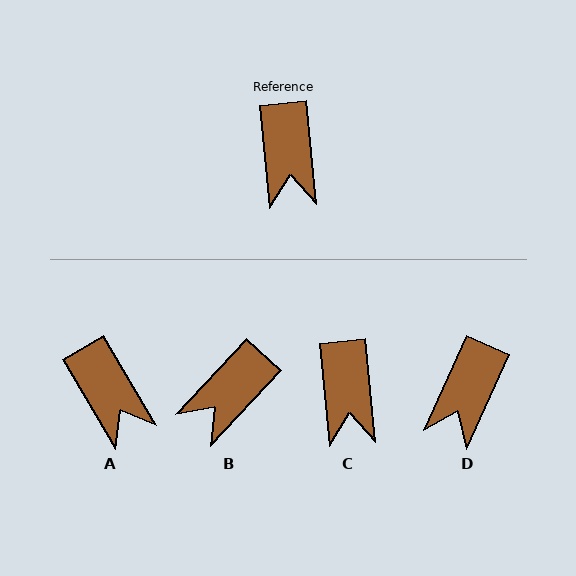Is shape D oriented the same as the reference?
No, it is off by about 30 degrees.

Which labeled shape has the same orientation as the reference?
C.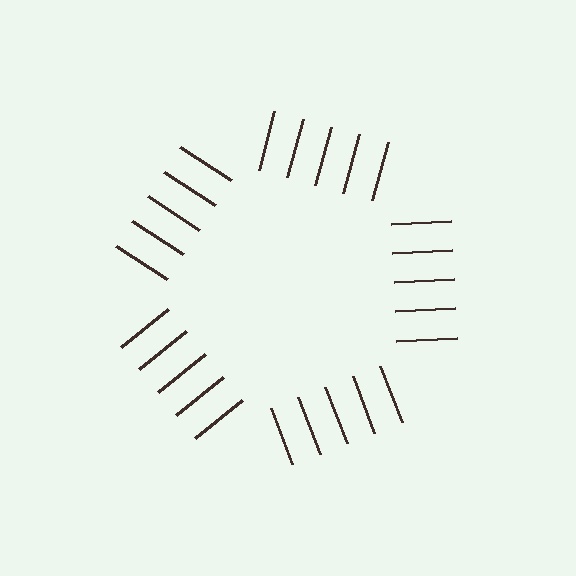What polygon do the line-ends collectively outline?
An illusory pentagon — the line segments terminate on its edges but no continuous stroke is drawn.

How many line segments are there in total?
25 — 5 along each of the 5 edges.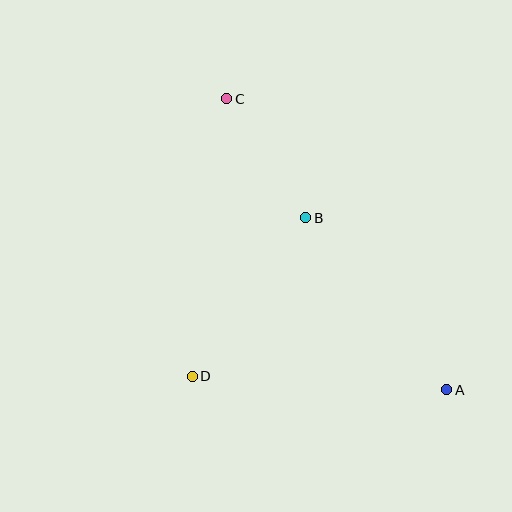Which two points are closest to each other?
Points B and C are closest to each other.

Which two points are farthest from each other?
Points A and C are farthest from each other.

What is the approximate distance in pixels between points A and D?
The distance between A and D is approximately 255 pixels.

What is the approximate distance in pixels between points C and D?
The distance between C and D is approximately 280 pixels.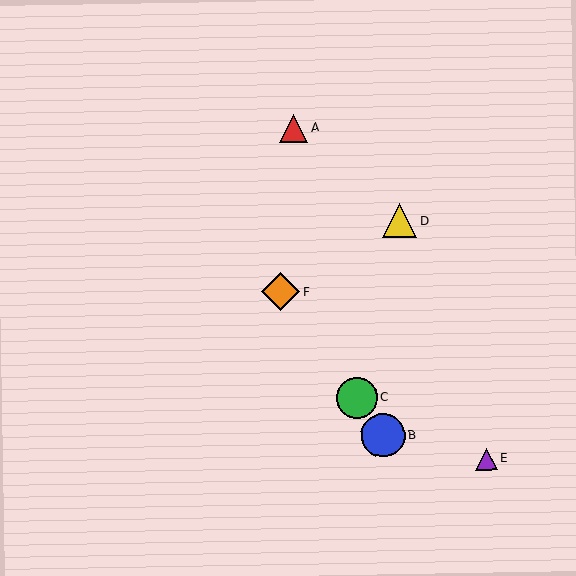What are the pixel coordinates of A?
Object A is at (294, 128).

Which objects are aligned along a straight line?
Objects B, C, F are aligned along a straight line.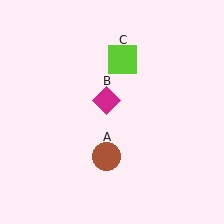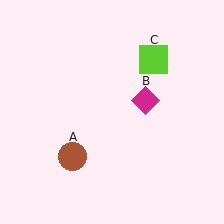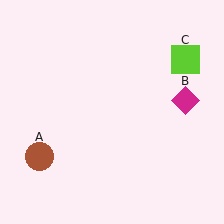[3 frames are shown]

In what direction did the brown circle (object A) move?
The brown circle (object A) moved left.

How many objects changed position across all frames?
3 objects changed position: brown circle (object A), magenta diamond (object B), lime square (object C).